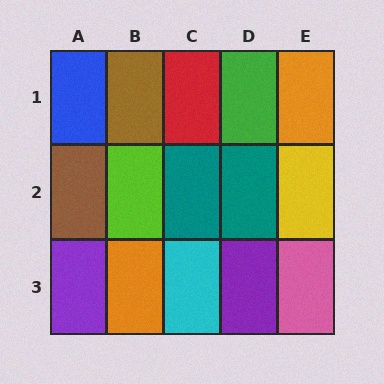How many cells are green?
1 cell is green.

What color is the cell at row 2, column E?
Yellow.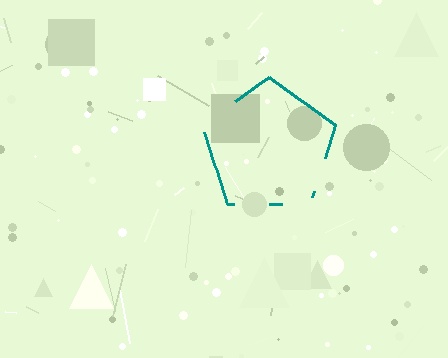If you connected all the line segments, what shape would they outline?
They would outline a pentagon.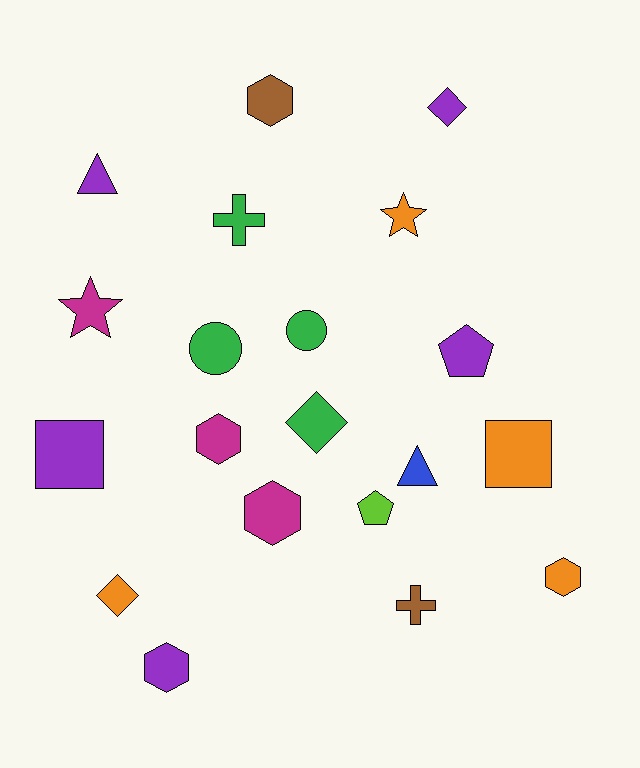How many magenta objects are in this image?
There are 3 magenta objects.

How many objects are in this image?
There are 20 objects.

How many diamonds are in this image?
There are 3 diamonds.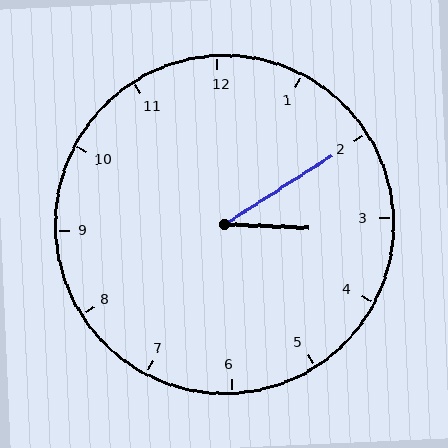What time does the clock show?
3:10.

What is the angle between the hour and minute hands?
Approximately 35 degrees.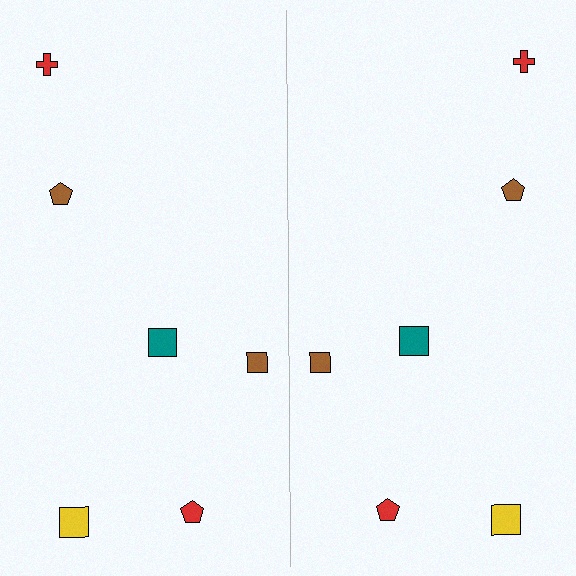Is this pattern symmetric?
Yes, this pattern has bilateral (reflection) symmetry.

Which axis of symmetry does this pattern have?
The pattern has a vertical axis of symmetry running through the center of the image.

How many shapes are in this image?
There are 12 shapes in this image.